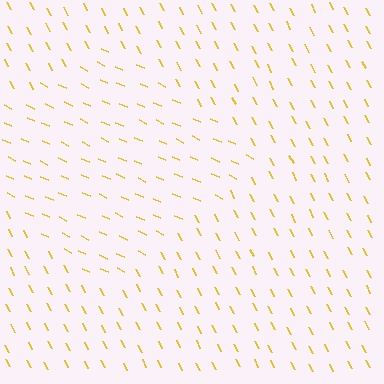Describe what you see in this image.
The image is filled with small yellow line segments. A diamond region in the image has lines oriented differently from the surrounding lines, creating a visible texture boundary.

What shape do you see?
I see a diamond.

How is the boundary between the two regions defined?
The boundary is defined purely by a change in line orientation (approximately 38 degrees difference). All lines are the same color and thickness.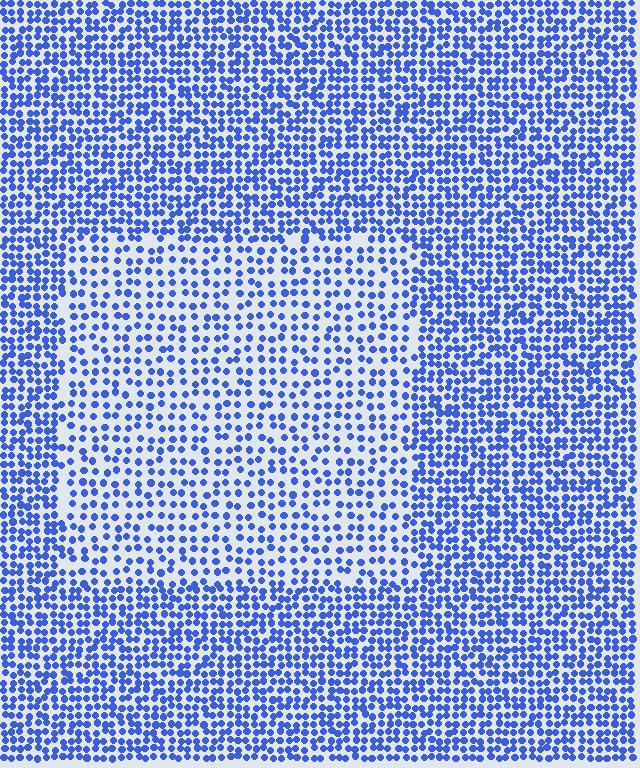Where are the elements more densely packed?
The elements are more densely packed outside the rectangle boundary.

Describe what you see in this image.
The image contains small blue elements arranged at two different densities. A rectangle-shaped region is visible where the elements are less densely packed than the surrounding area.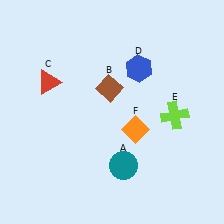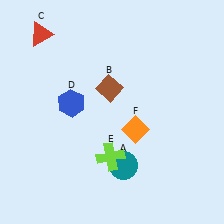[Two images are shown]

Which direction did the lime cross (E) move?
The lime cross (E) moved left.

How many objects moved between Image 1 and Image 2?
3 objects moved between the two images.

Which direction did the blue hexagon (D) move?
The blue hexagon (D) moved left.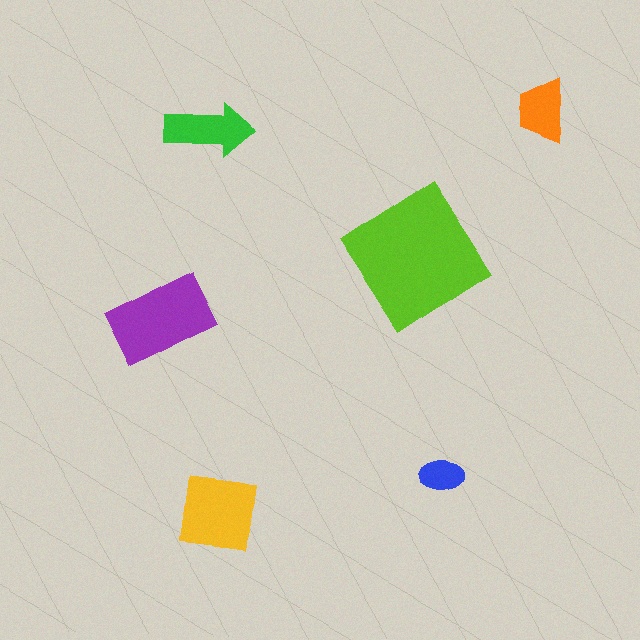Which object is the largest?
The lime diamond.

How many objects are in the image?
There are 6 objects in the image.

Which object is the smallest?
The blue ellipse.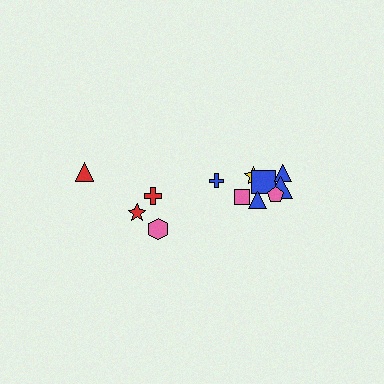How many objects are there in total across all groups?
There are 12 objects.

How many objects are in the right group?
There are 8 objects.